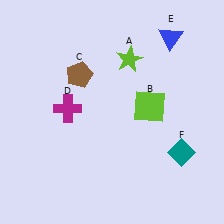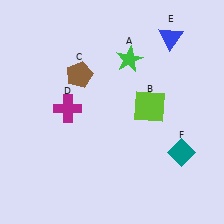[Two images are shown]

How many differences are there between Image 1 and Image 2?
There is 1 difference between the two images.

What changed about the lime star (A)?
In Image 1, A is lime. In Image 2, it changed to green.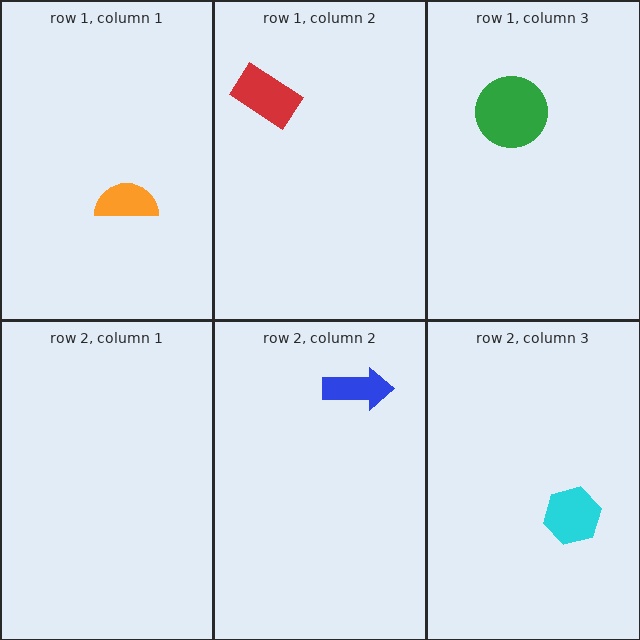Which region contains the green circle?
The row 1, column 3 region.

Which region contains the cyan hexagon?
The row 2, column 3 region.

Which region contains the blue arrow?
The row 2, column 2 region.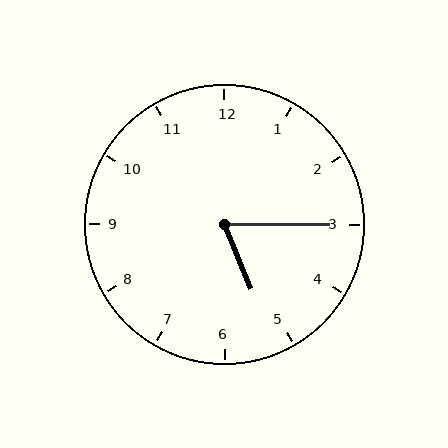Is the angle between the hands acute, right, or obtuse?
It is acute.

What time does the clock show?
5:15.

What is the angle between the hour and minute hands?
Approximately 68 degrees.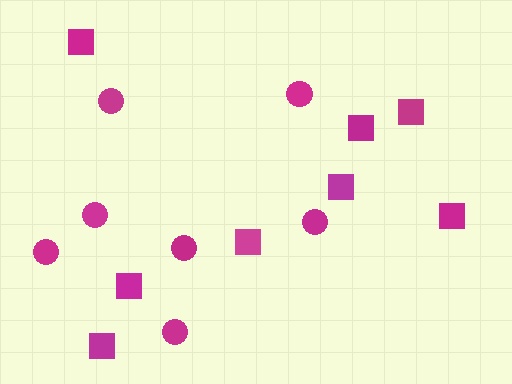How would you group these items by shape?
There are 2 groups: one group of circles (7) and one group of squares (8).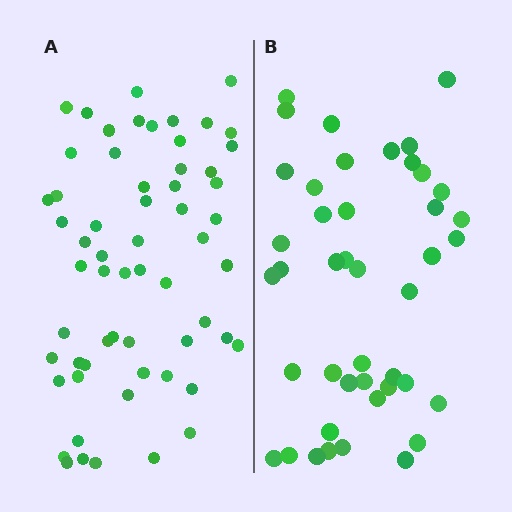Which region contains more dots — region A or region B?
Region A (the left region) has more dots.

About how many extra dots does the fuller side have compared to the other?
Region A has approximately 15 more dots than region B.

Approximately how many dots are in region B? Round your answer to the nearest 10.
About 40 dots. (The exact count is 43, which rounds to 40.)